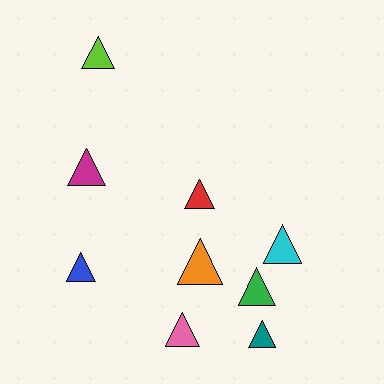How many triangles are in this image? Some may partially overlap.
There are 9 triangles.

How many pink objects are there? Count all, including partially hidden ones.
There is 1 pink object.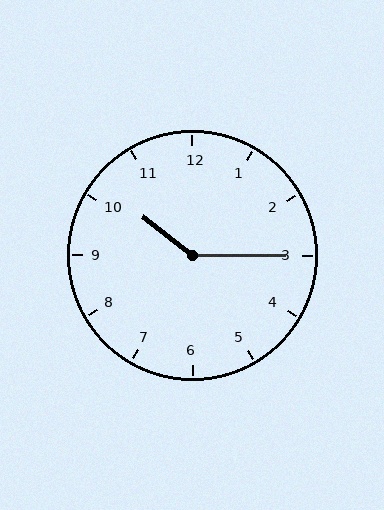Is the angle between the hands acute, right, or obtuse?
It is obtuse.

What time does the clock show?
10:15.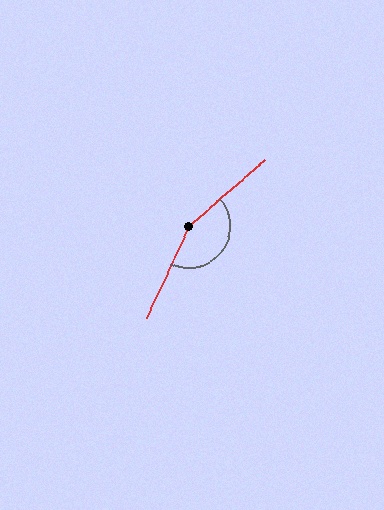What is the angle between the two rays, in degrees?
Approximately 156 degrees.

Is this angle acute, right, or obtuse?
It is obtuse.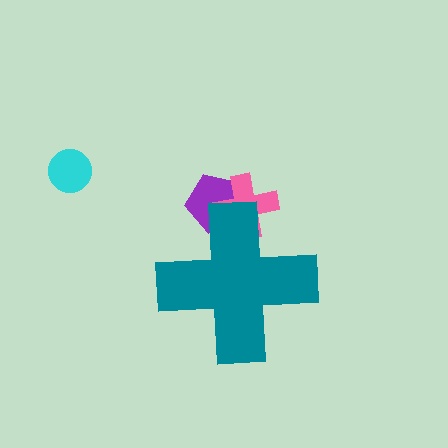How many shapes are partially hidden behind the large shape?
2 shapes are partially hidden.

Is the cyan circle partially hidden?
No, the cyan circle is fully visible.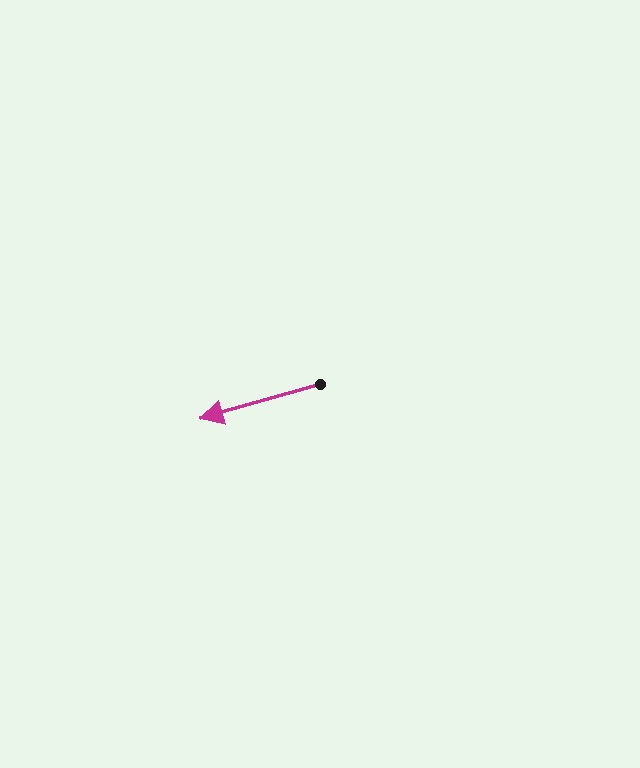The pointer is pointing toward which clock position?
Roughly 8 o'clock.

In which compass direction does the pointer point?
West.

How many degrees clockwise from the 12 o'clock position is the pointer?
Approximately 254 degrees.